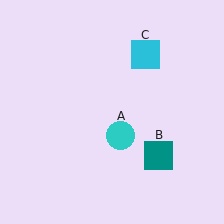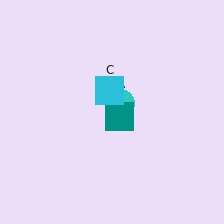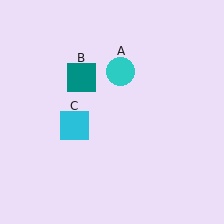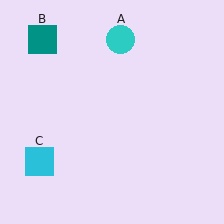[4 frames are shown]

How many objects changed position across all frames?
3 objects changed position: cyan circle (object A), teal square (object B), cyan square (object C).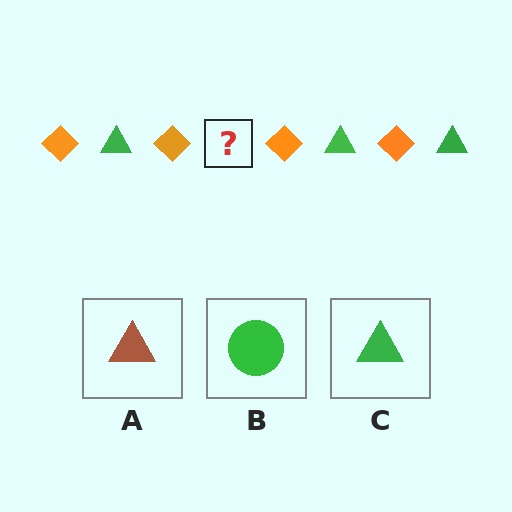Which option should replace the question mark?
Option C.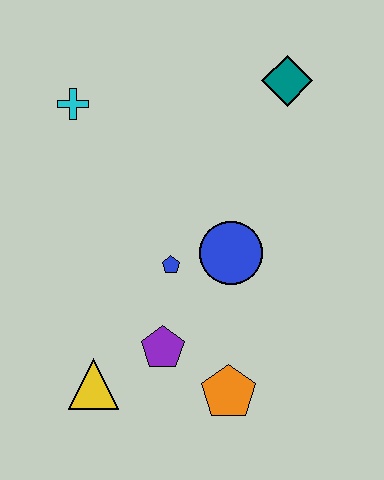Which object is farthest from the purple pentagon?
The teal diamond is farthest from the purple pentagon.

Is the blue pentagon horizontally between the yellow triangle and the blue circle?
Yes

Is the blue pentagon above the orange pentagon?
Yes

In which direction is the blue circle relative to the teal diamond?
The blue circle is below the teal diamond.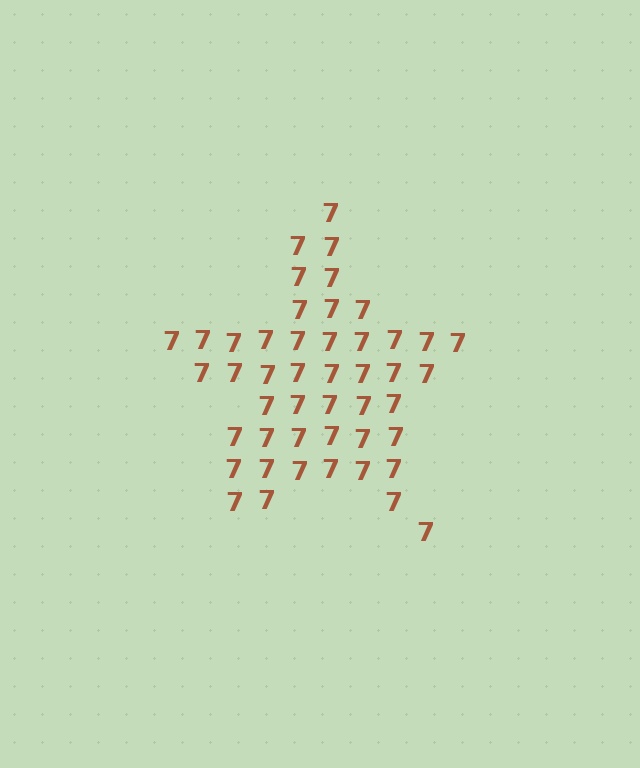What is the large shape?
The large shape is a star.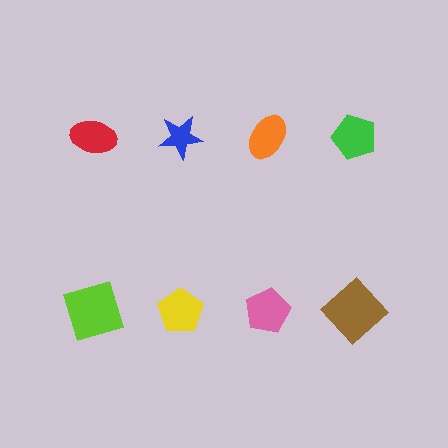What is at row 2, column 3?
A pink pentagon.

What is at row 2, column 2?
A yellow pentagon.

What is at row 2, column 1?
A lime square.